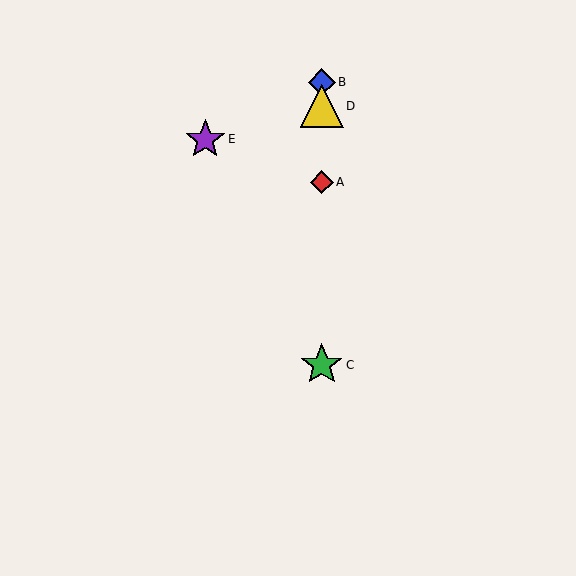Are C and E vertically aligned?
No, C is at x≈322 and E is at x≈205.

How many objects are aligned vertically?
4 objects (A, B, C, D) are aligned vertically.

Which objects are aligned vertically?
Objects A, B, C, D are aligned vertically.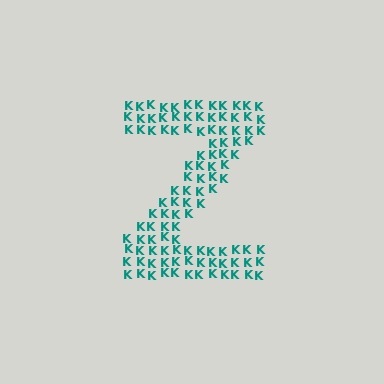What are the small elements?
The small elements are letter K's.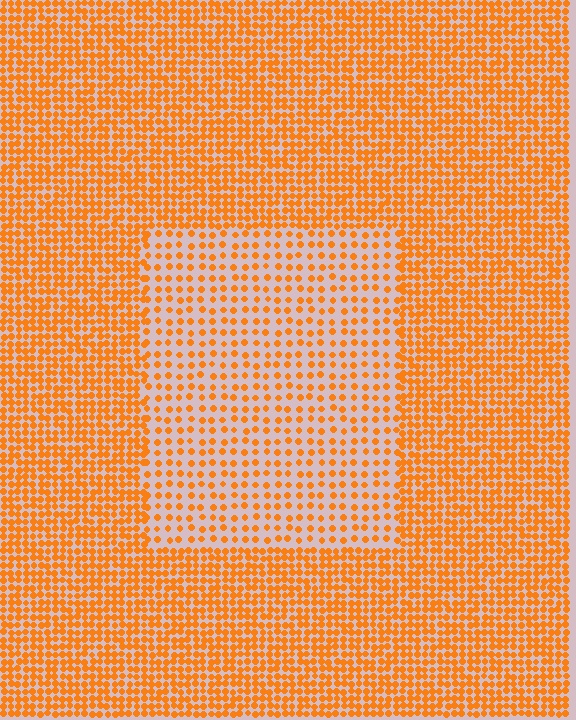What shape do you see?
I see a rectangle.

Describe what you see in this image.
The image contains small orange elements arranged at two different densities. A rectangle-shaped region is visible where the elements are less densely packed than the surrounding area.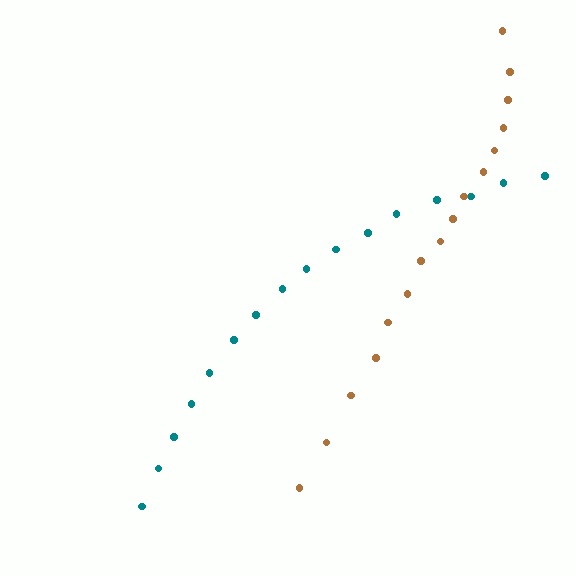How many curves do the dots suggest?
There are 2 distinct paths.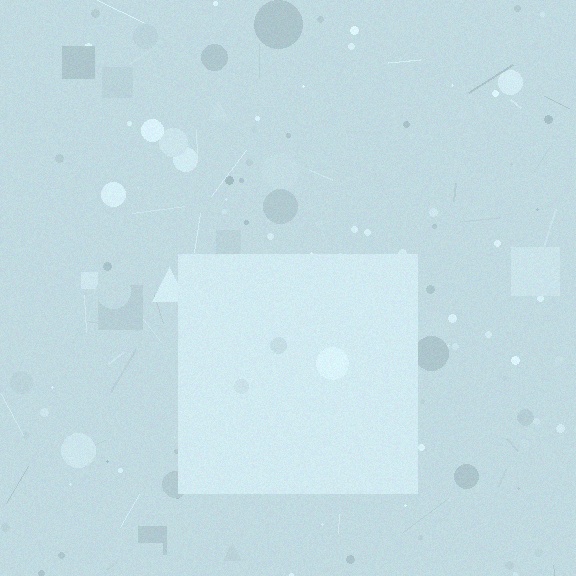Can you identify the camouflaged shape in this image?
The camouflaged shape is a square.